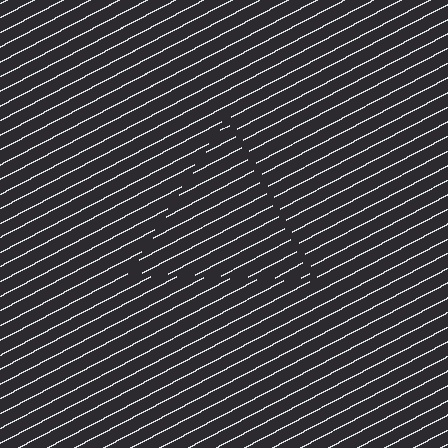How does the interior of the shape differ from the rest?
The interior of the shape contains the same grating, shifted by half a period — the contour is defined by the phase discontinuity where line-ends from the inner and outer gratings abut.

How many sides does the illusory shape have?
3 sides — the line-ends trace a triangle.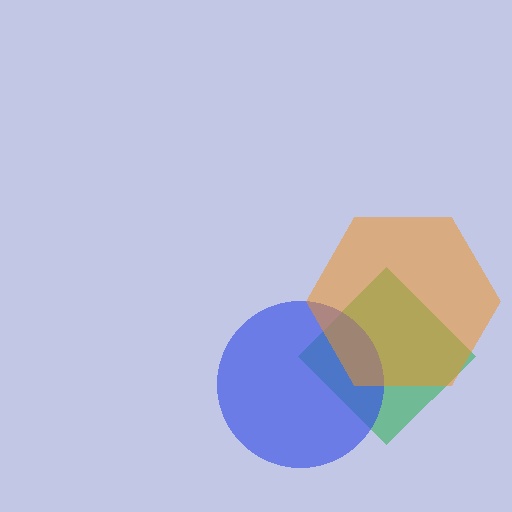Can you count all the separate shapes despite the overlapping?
Yes, there are 3 separate shapes.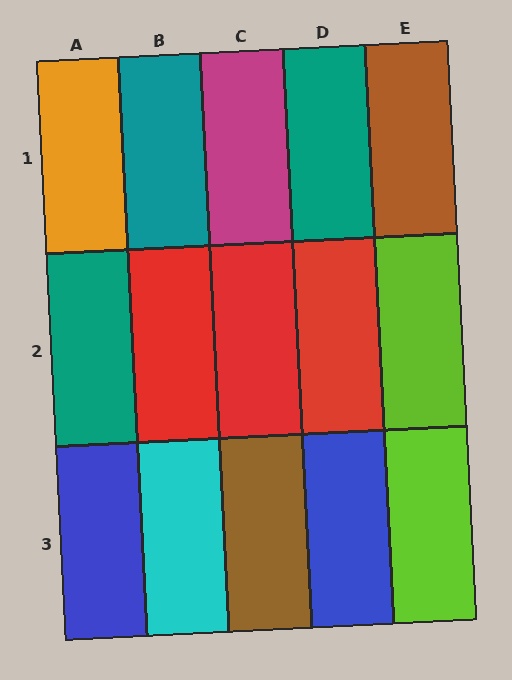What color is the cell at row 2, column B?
Red.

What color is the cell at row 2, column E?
Lime.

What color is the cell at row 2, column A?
Teal.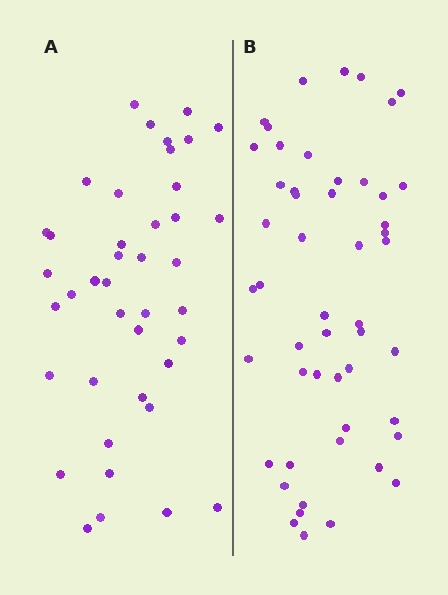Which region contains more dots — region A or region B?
Region B (the right region) has more dots.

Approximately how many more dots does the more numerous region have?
Region B has roughly 10 or so more dots than region A.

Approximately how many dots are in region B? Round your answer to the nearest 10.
About 50 dots. (The exact count is 51, which rounds to 50.)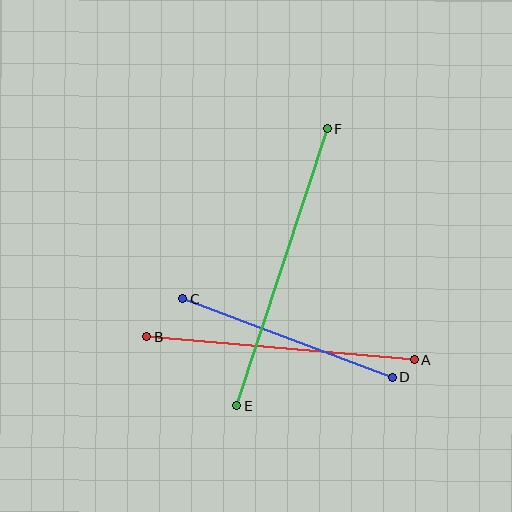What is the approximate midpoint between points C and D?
The midpoint is at approximately (287, 338) pixels.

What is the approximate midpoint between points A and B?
The midpoint is at approximately (280, 348) pixels.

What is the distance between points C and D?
The distance is approximately 224 pixels.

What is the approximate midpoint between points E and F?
The midpoint is at approximately (282, 267) pixels.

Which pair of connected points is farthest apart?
Points E and F are farthest apart.